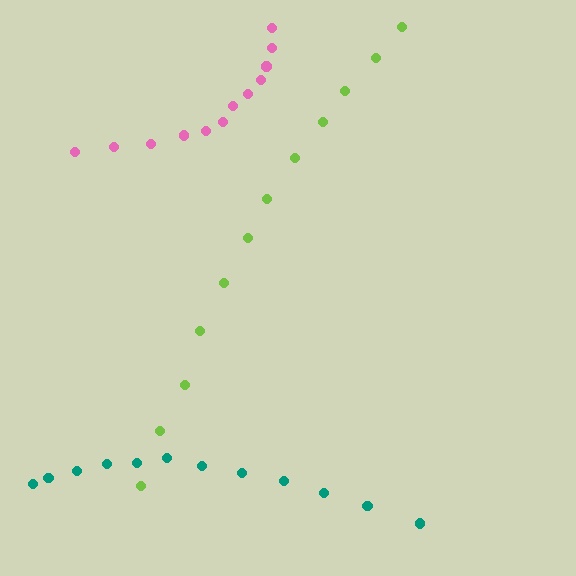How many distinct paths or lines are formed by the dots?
There are 3 distinct paths.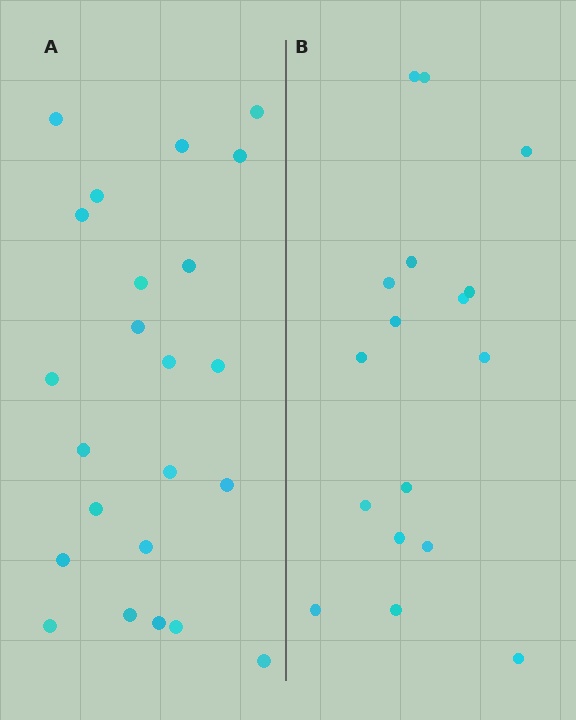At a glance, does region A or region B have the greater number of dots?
Region A (the left region) has more dots.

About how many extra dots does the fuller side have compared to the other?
Region A has about 6 more dots than region B.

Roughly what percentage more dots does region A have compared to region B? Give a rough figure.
About 35% more.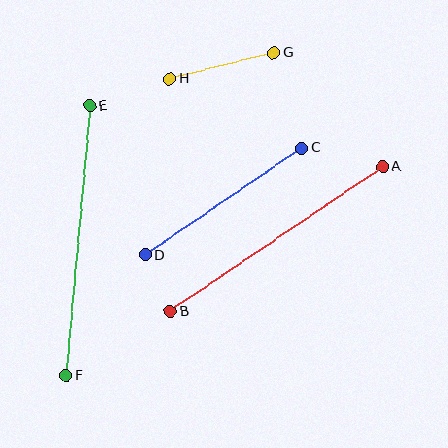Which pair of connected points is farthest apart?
Points E and F are farthest apart.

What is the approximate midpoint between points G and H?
The midpoint is at approximately (222, 66) pixels.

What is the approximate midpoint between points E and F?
The midpoint is at approximately (78, 240) pixels.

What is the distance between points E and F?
The distance is approximately 271 pixels.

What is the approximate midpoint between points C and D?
The midpoint is at approximately (223, 201) pixels.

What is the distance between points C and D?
The distance is approximately 190 pixels.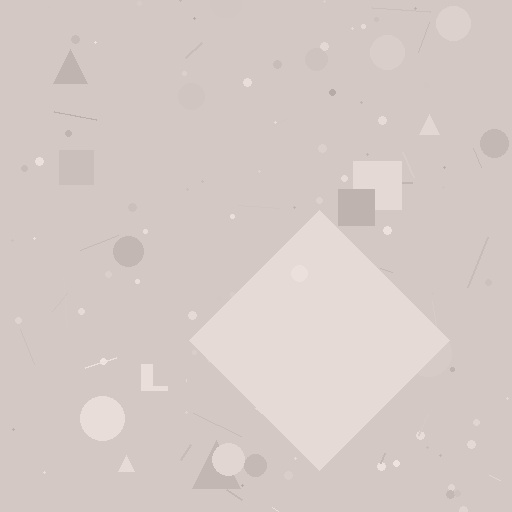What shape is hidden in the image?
A diamond is hidden in the image.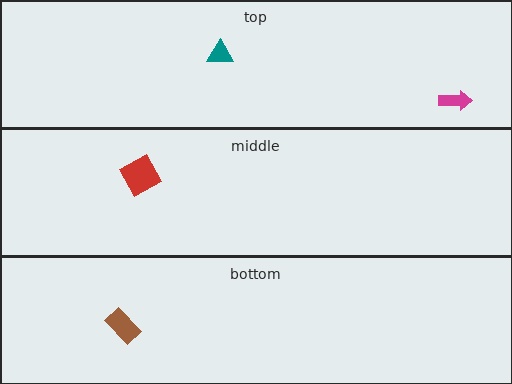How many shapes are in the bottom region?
1.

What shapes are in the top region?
The magenta arrow, the teal triangle.